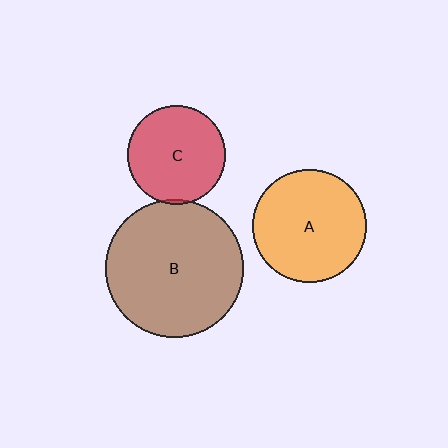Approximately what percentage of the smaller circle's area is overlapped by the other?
Approximately 5%.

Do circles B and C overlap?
Yes.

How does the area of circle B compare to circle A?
Approximately 1.5 times.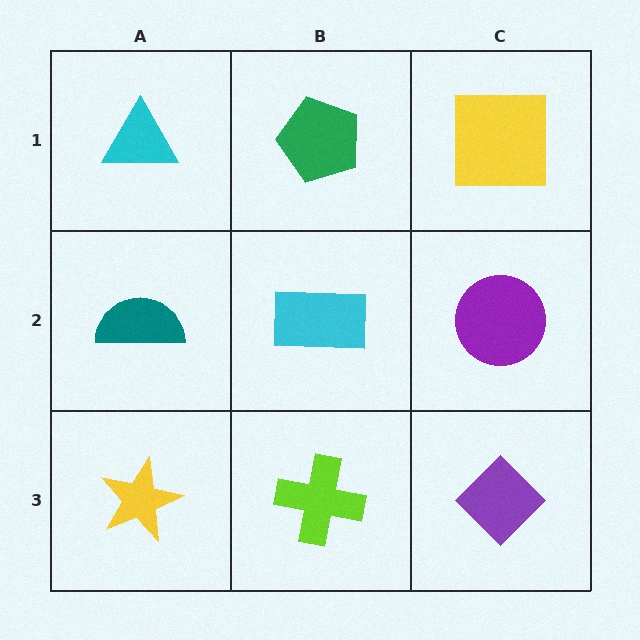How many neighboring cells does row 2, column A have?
3.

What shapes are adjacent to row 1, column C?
A purple circle (row 2, column C), a green pentagon (row 1, column B).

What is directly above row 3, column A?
A teal semicircle.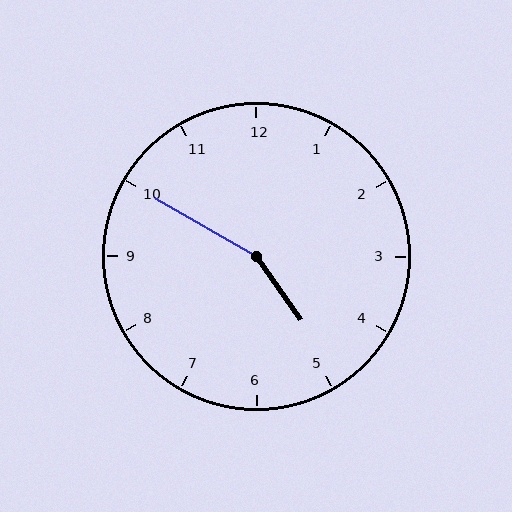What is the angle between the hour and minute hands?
Approximately 155 degrees.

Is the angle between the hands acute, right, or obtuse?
It is obtuse.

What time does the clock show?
4:50.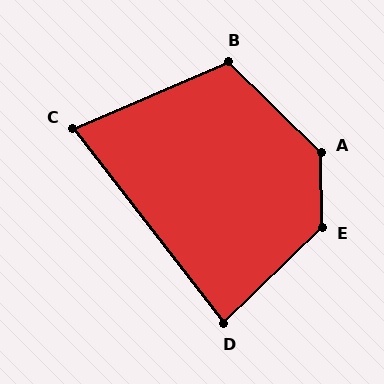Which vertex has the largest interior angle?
A, at approximately 135 degrees.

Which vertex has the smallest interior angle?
C, at approximately 75 degrees.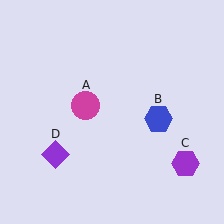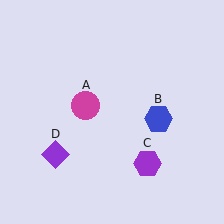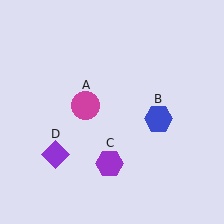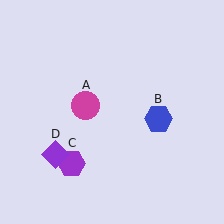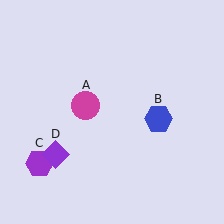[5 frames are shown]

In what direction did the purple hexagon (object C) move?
The purple hexagon (object C) moved left.